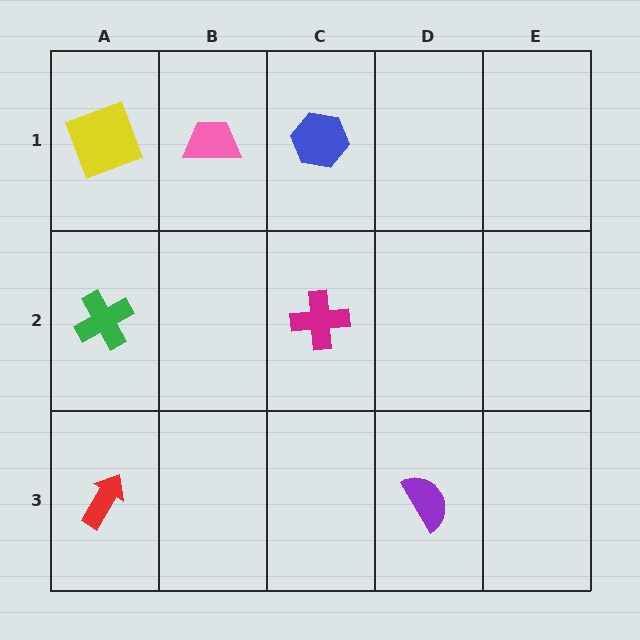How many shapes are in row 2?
2 shapes.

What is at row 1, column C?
A blue hexagon.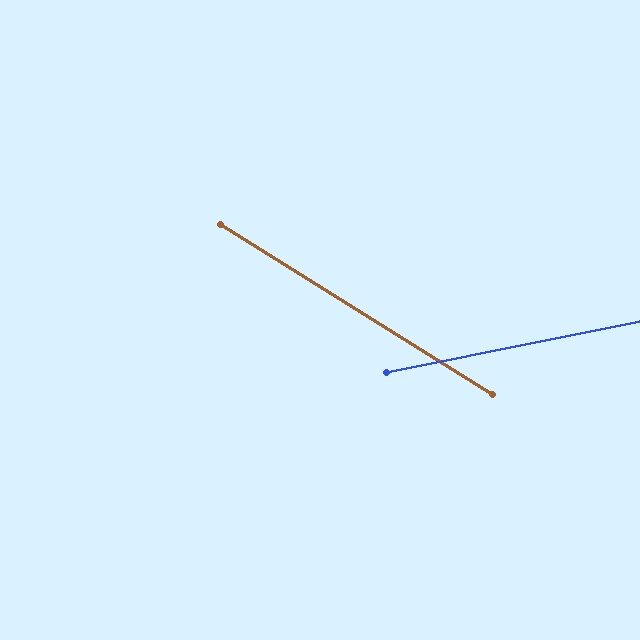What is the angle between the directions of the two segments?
Approximately 43 degrees.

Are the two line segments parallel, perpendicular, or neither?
Neither parallel nor perpendicular — they differ by about 43°.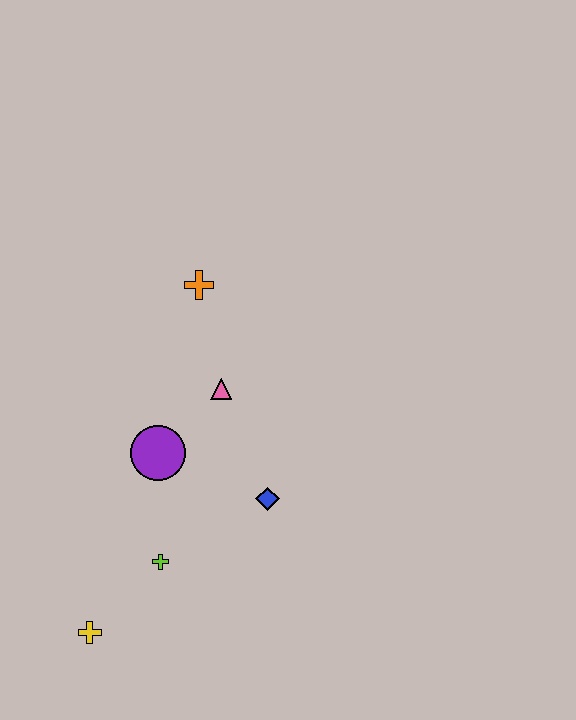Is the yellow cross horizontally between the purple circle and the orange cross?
No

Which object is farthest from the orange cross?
The yellow cross is farthest from the orange cross.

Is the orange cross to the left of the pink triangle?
Yes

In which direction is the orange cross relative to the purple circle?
The orange cross is above the purple circle.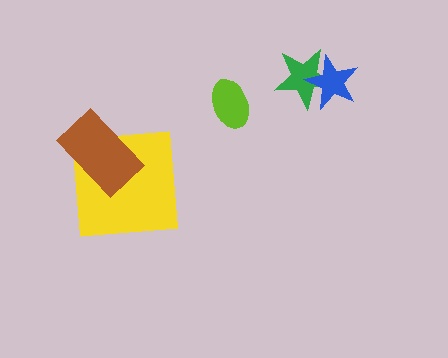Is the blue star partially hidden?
No, no other shape covers it.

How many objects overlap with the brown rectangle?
1 object overlaps with the brown rectangle.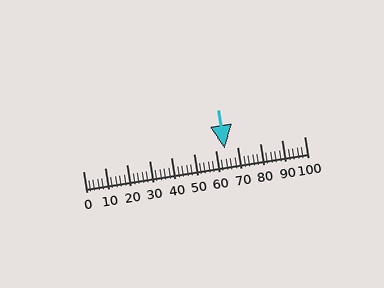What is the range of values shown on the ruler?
The ruler shows values from 0 to 100.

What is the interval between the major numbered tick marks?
The major tick marks are spaced 10 units apart.